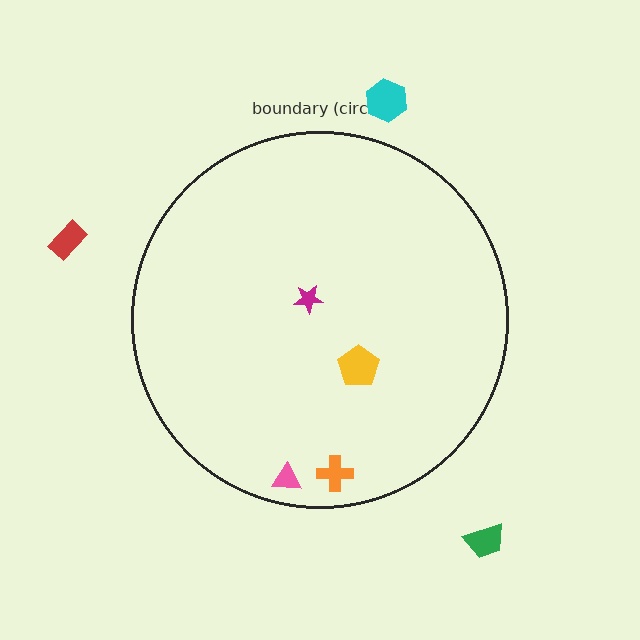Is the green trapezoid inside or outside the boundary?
Outside.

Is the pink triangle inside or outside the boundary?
Inside.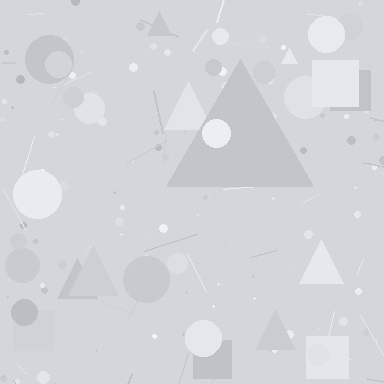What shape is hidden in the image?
A triangle is hidden in the image.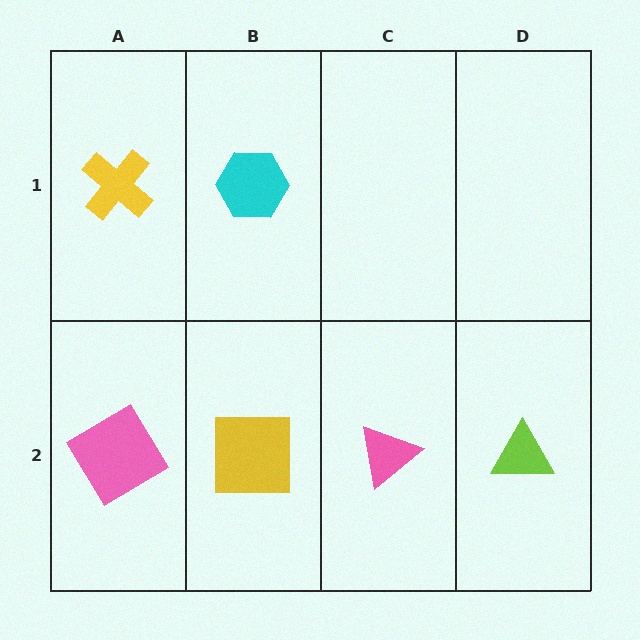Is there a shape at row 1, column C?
No, that cell is empty.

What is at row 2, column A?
A pink diamond.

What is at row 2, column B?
A yellow square.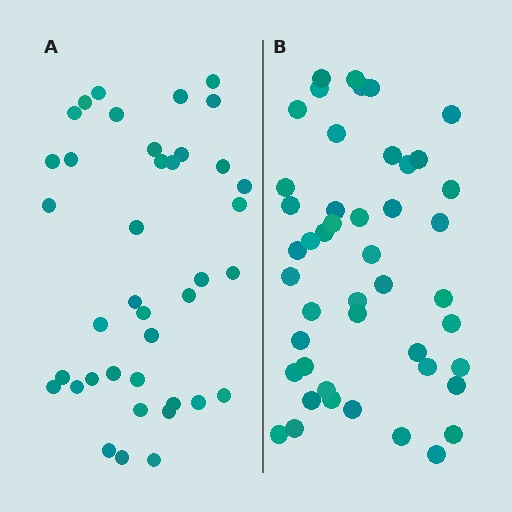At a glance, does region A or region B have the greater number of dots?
Region B (the right region) has more dots.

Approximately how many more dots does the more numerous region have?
Region B has roughly 8 or so more dots than region A.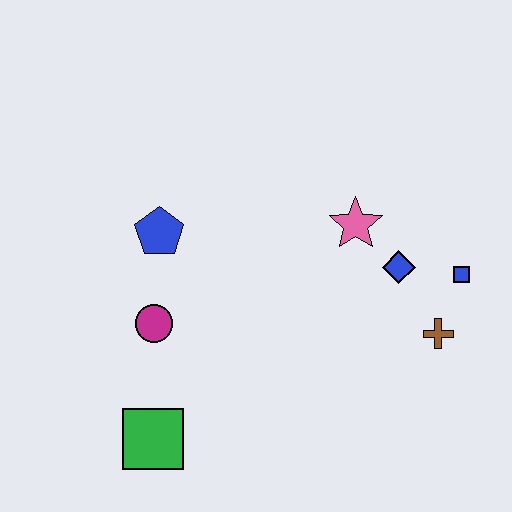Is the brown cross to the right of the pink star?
Yes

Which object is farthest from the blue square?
The green square is farthest from the blue square.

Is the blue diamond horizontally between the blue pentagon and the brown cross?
Yes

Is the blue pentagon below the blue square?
No